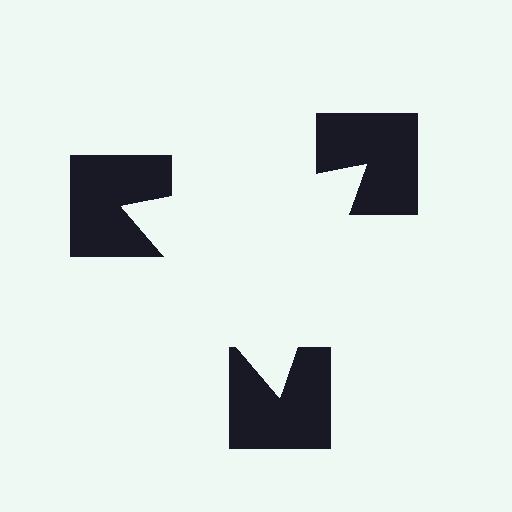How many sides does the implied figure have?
3 sides.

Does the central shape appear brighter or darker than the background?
It typically appears slightly brighter than the background, even though no actual brightness change is drawn.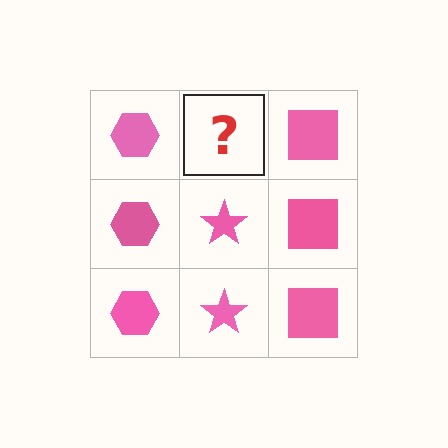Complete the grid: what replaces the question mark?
The question mark should be replaced with a pink star.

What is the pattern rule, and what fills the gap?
The rule is that each column has a consistent shape. The gap should be filled with a pink star.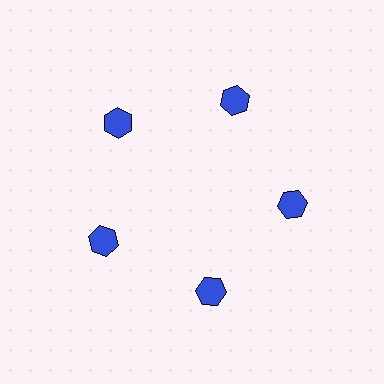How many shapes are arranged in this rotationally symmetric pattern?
There are 5 shapes, arranged in 5 groups of 1.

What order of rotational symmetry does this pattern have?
This pattern has 5-fold rotational symmetry.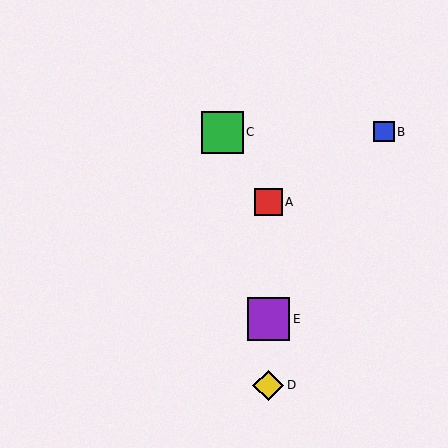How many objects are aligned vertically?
3 objects (A, D, E) are aligned vertically.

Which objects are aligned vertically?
Objects A, D, E are aligned vertically.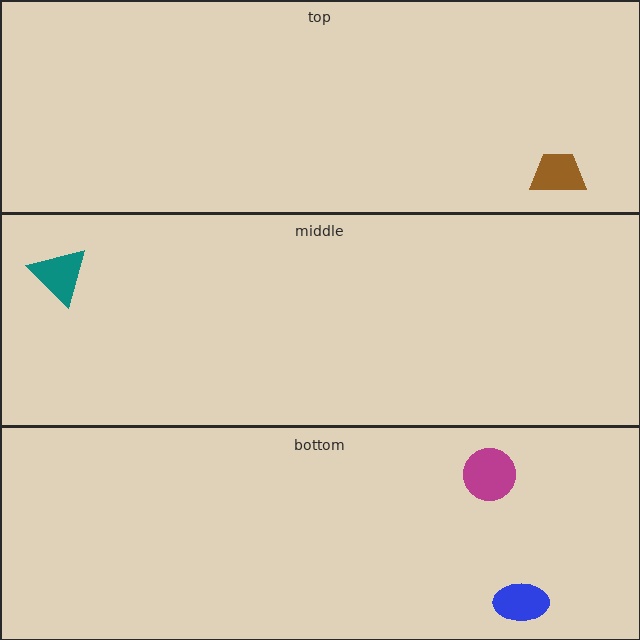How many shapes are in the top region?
1.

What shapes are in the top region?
The brown trapezoid.